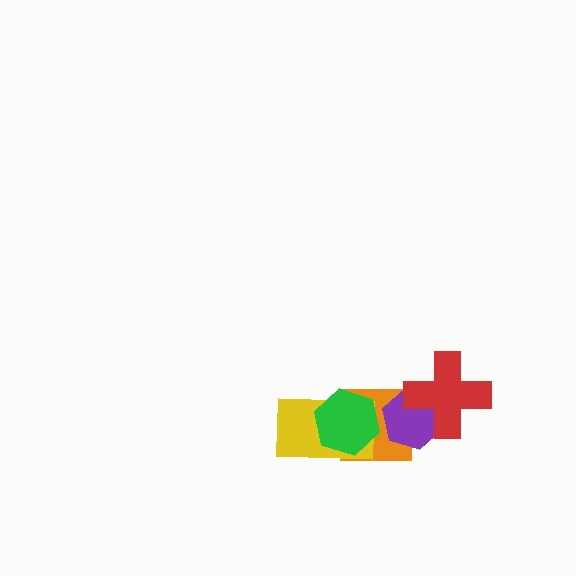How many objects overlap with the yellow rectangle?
2 objects overlap with the yellow rectangle.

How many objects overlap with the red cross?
1 object overlaps with the red cross.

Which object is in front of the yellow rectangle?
The green hexagon is in front of the yellow rectangle.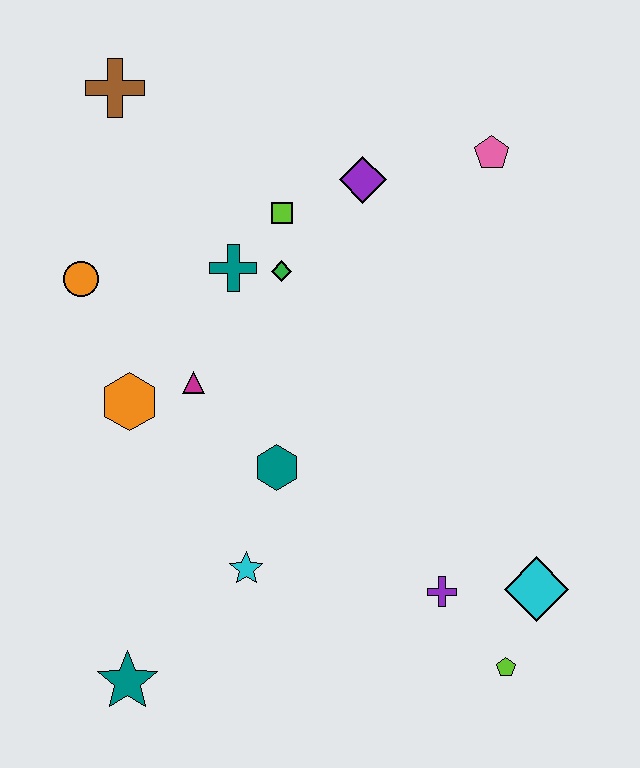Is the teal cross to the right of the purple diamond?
No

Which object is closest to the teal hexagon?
The cyan star is closest to the teal hexagon.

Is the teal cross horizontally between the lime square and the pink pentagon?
No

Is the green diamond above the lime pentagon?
Yes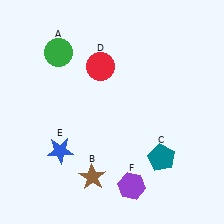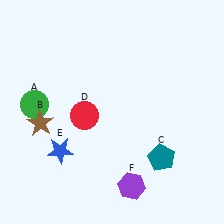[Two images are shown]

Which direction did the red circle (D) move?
The red circle (D) moved down.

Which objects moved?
The objects that moved are: the green circle (A), the brown star (B), the red circle (D).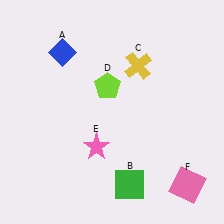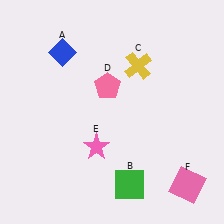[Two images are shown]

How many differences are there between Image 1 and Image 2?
There is 1 difference between the two images.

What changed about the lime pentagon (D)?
In Image 1, D is lime. In Image 2, it changed to pink.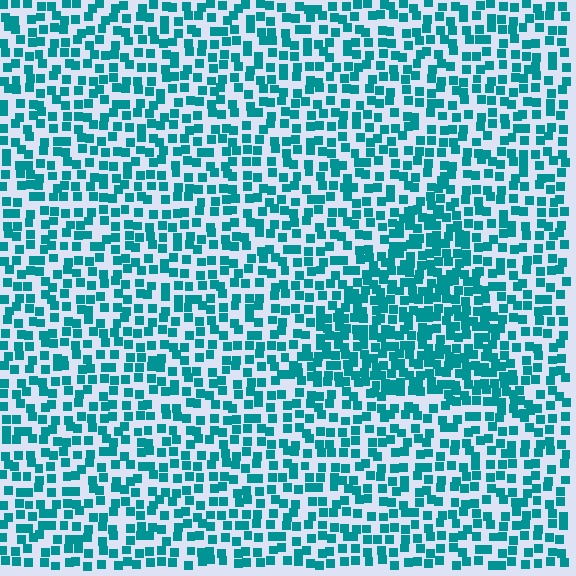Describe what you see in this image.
The image contains small teal elements arranged at two different densities. A triangle-shaped region is visible where the elements are more densely packed than the surrounding area.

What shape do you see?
I see a triangle.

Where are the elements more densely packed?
The elements are more densely packed inside the triangle boundary.